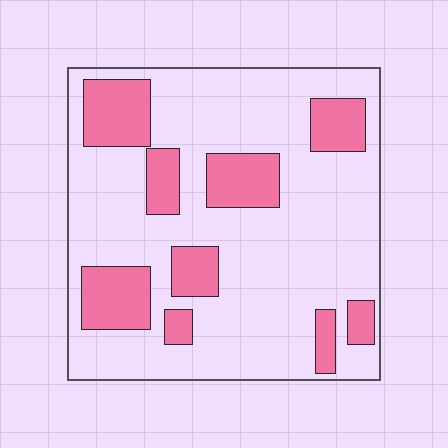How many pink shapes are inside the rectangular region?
9.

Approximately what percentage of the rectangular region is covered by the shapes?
Approximately 25%.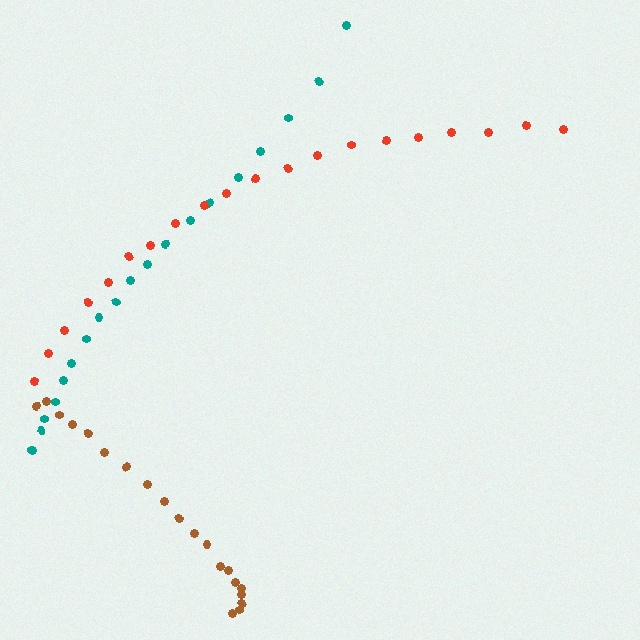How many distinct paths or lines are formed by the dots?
There are 3 distinct paths.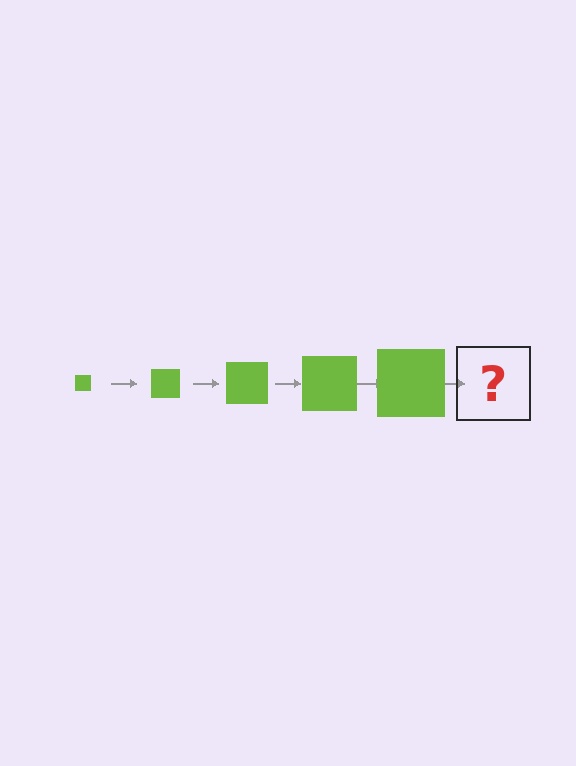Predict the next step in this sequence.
The next step is a lime square, larger than the previous one.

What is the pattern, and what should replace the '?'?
The pattern is that the square gets progressively larger each step. The '?' should be a lime square, larger than the previous one.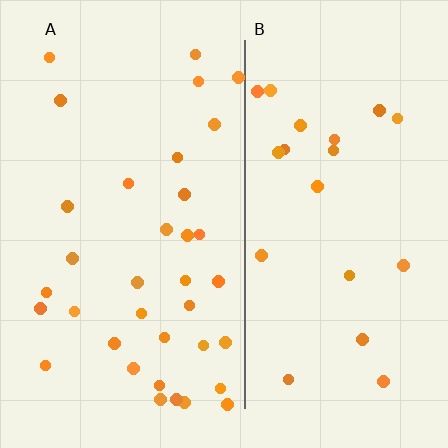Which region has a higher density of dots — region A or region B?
A (the left).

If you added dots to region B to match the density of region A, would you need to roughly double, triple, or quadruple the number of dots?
Approximately double.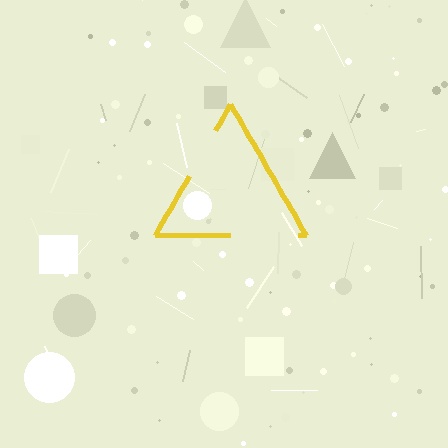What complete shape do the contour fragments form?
The contour fragments form a triangle.